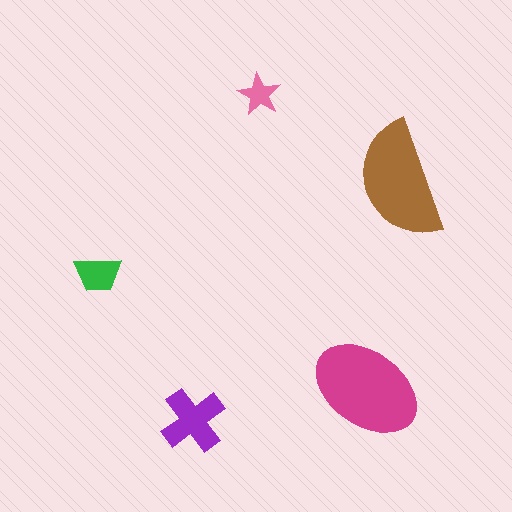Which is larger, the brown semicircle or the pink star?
The brown semicircle.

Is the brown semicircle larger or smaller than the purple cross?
Larger.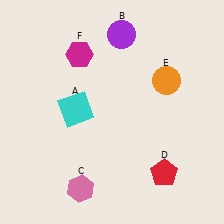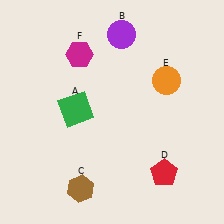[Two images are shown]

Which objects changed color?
A changed from cyan to green. C changed from pink to brown.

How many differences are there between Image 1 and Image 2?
There are 2 differences between the two images.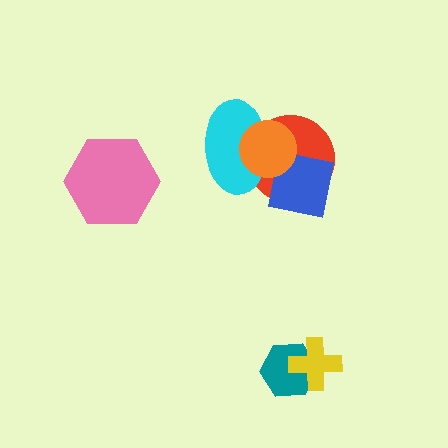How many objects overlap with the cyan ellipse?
3 objects overlap with the cyan ellipse.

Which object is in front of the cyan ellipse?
The orange circle is in front of the cyan ellipse.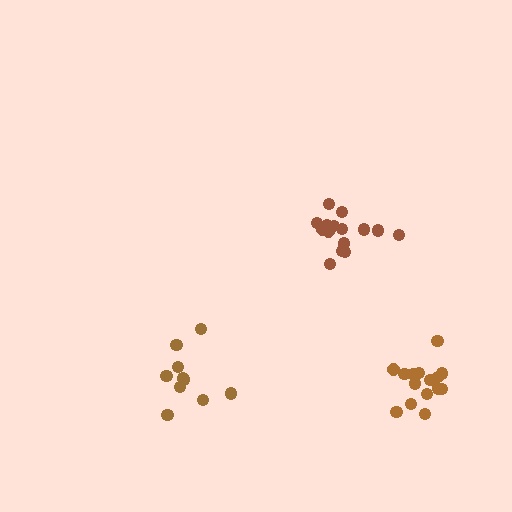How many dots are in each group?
Group 1: 15 dots, Group 2: 10 dots, Group 3: 16 dots (41 total).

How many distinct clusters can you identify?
There are 3 distinct clusters.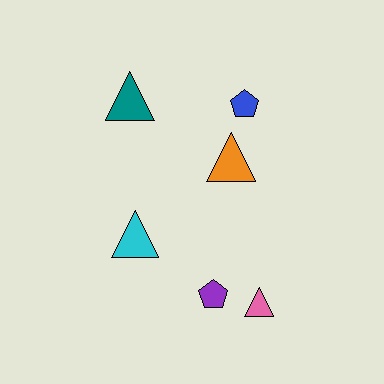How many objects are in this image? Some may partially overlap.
There are 6 objects.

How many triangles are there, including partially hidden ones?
There are 4 triangles.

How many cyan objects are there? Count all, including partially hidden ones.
There is 1 cyan object.